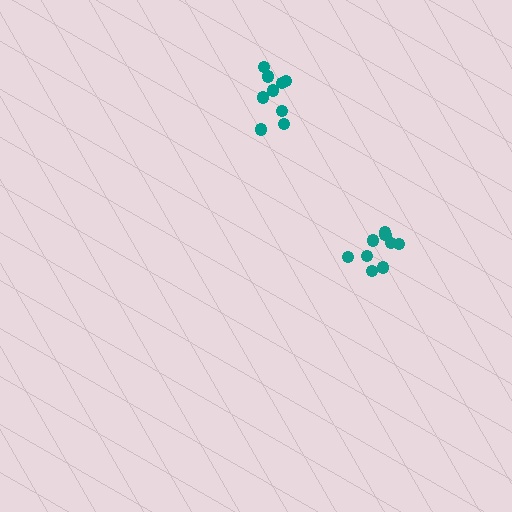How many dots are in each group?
Group 1: 9 dots, Group 2: 9 dots (18 total).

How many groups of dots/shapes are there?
There are 2 groups.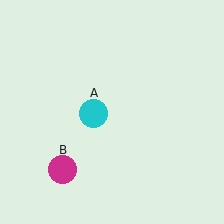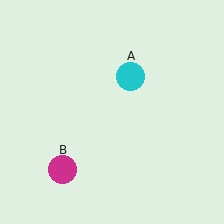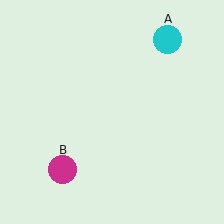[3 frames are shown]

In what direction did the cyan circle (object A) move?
The cyan circle (object A) moved up and to the right.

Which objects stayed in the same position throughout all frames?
Magenta circle (object B) remained stationary.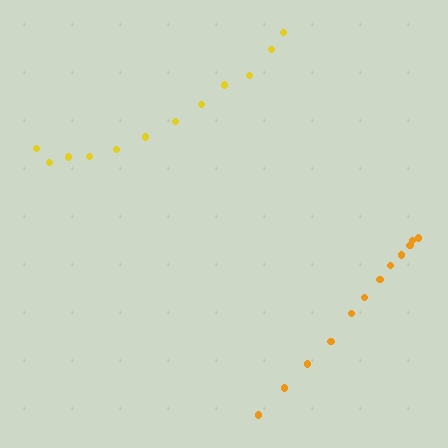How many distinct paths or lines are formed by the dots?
There are 2 distinct paths.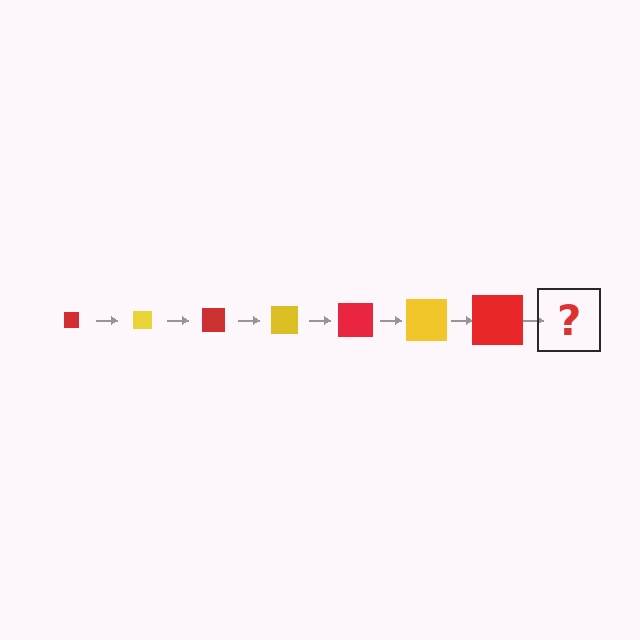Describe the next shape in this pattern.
It should be a yellow square, larger than the previous one.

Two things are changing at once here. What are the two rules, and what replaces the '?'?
The two rules are that the square grows larger each step and the color cycles through red and yellow. The '?' should be a yellow square, larger than the previous one.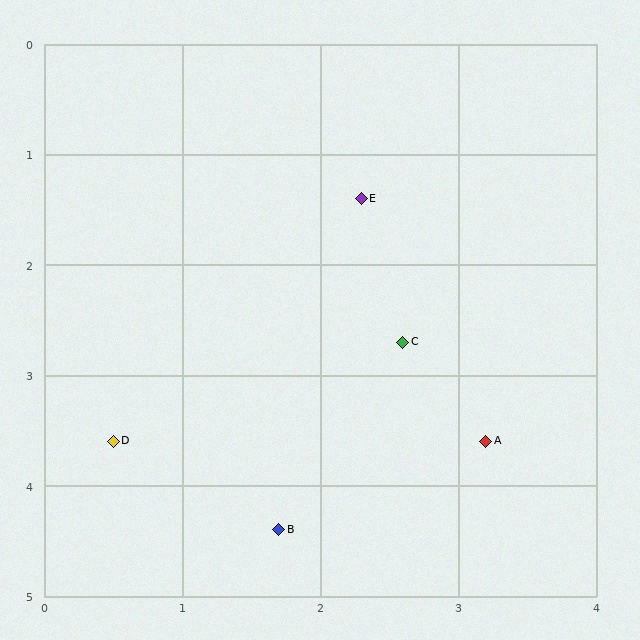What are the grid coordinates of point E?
Point E is at approximately (2.3, 1.4).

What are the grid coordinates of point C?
Point C is at approximately (2.6, 2.7).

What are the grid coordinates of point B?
Point B is at approximately (1.7, 4.4).